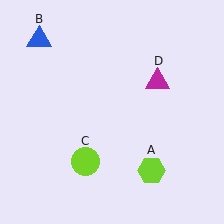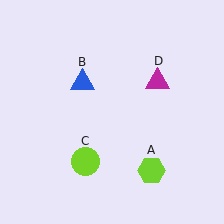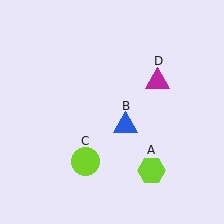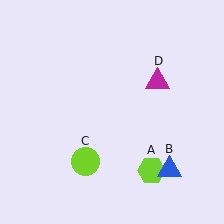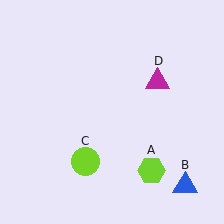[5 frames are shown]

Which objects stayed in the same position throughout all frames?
Lime hexagon (object A) and lime circle (object C) and magenta triangle (object D) remained stationary.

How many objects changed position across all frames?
1 object changed position: blue triangle (object B).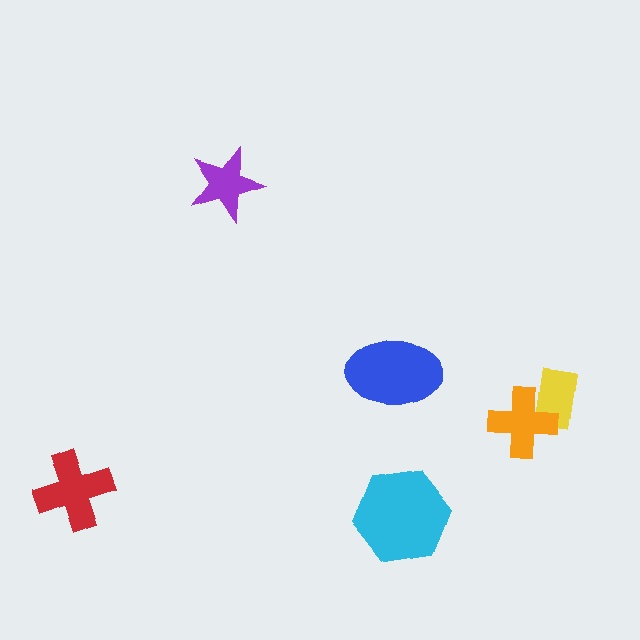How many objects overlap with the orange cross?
1 object overlaps with the orange cross.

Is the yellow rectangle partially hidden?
Yes, it is partially covered by another shape.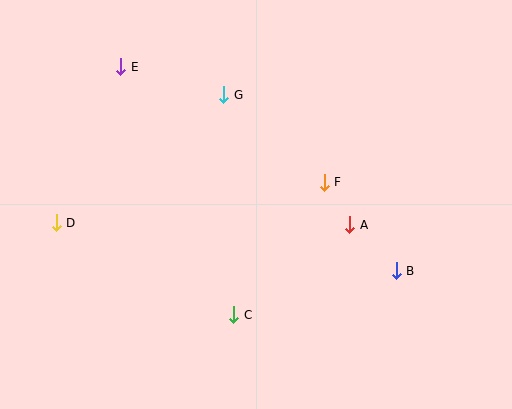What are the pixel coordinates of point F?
Point F is at (324, 182).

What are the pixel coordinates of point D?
Point D is at (56, 223).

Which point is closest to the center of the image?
Point F at (324, 182) is closest to the center.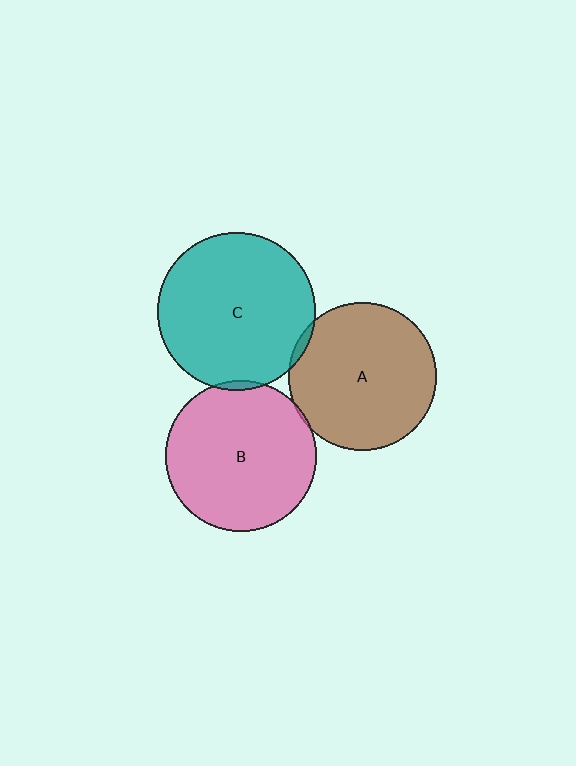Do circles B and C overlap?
Yes.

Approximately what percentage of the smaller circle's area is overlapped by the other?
Approximately 5%.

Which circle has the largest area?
Circle C (teal).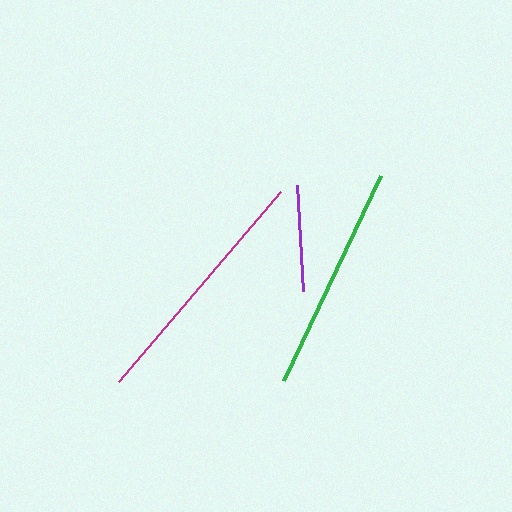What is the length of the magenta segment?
The magenta segment is approximately 250 pixels long.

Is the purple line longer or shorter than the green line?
The green line is longer than the purple line.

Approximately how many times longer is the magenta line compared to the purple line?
The magenta line is approximately 2.3 times the length of the purple line.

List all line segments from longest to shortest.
From longest to shortest: magenta, green, purple.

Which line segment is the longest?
The magenta line is the longest at approximately 250 pixels.